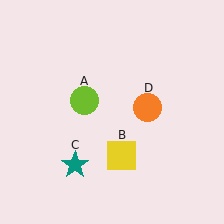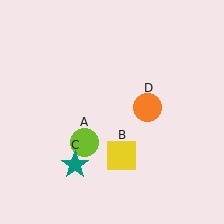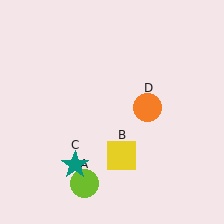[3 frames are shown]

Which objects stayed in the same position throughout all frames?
Yellow square (object B) and teal star (object C) and orange circle (object D) remained stationary.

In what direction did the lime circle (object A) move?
The lime circle (object A) moved down.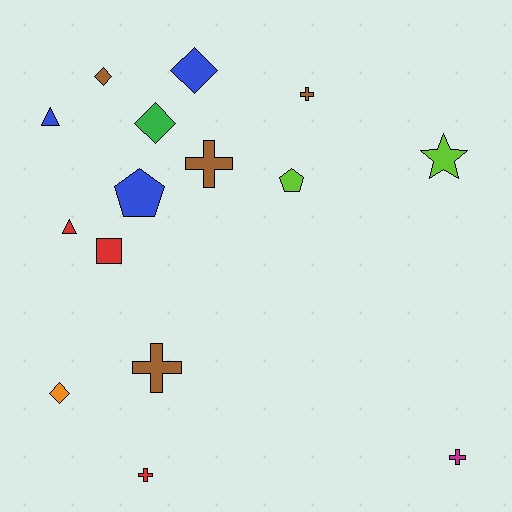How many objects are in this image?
There are 15 objects.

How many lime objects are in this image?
There are 2 lime objects.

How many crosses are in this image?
There are 5 crosses.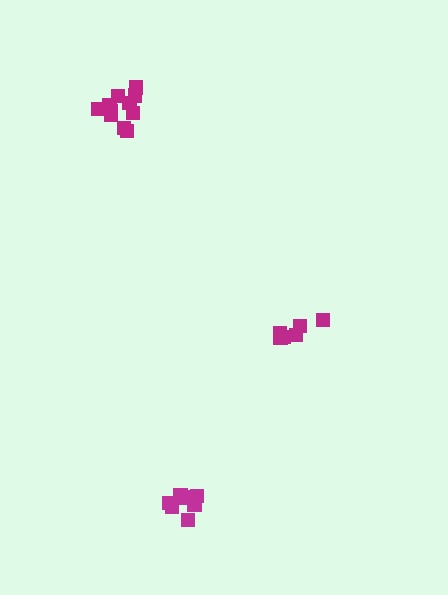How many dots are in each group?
Group 1: 7 dots, Group 2: 11 dots, Group 3: 6 dots (24 total).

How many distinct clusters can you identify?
There are 3 distinct clusters.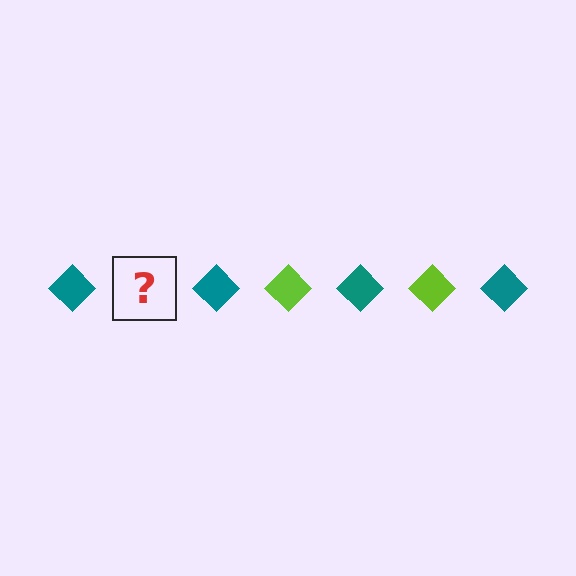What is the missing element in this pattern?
The missing element is a lime diamond.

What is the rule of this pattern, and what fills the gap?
The rule is that the pattern cycles through teal, lime diamonds. The gap should be filled with a lime diamond.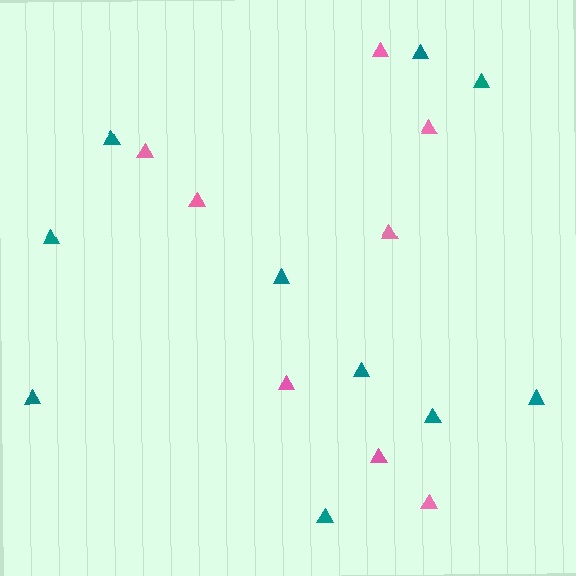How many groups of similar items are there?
There are 2 groups: one group of pink triangles (8) and one group of teal triangles (10).